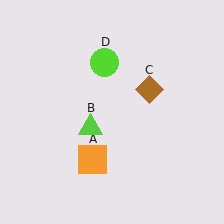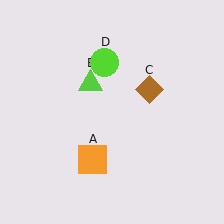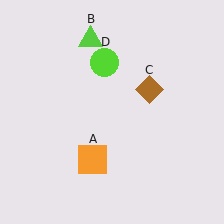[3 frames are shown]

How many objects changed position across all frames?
1 object changed position: lime triangle (object B).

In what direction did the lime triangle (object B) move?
The lime triangle (object B) moved up.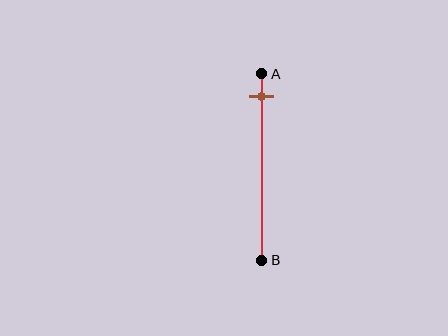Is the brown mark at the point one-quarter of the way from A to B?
No, the mark is at about 10% from A, not at the 25% one-quarter point.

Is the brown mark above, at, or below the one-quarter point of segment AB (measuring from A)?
The brown mark is above the one-quarter point of segment AB.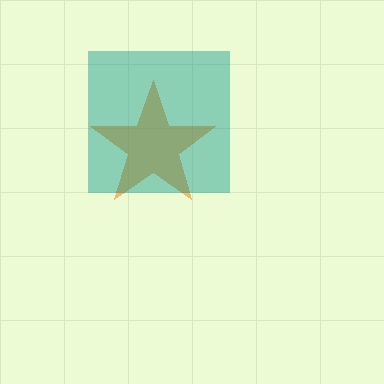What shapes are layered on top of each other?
The layered shapes are: an orange star, a teal square.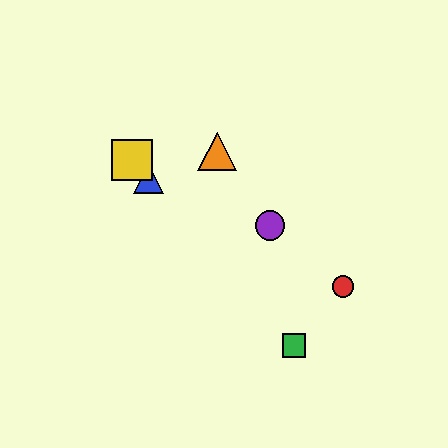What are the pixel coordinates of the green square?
The green square is at (294, 345).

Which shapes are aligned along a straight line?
The blue triangle, the green square, the yellow square are aligned along a straight line.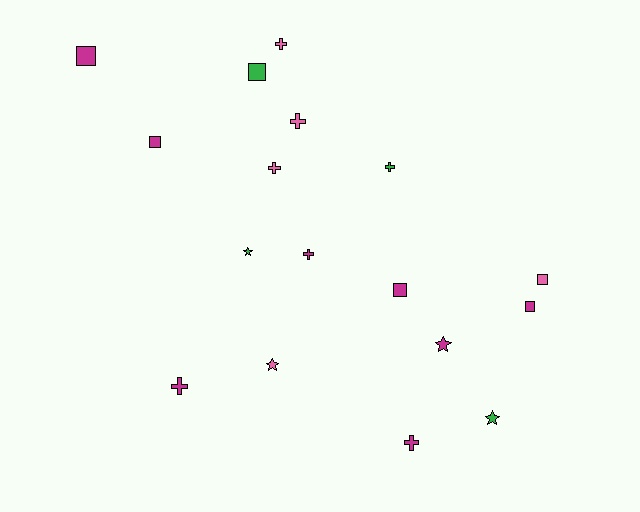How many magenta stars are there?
There is 1 magenta star.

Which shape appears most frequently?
Cross, with 7 objects.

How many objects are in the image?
There are 17 objects.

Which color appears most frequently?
Magenta, with 8 objects.